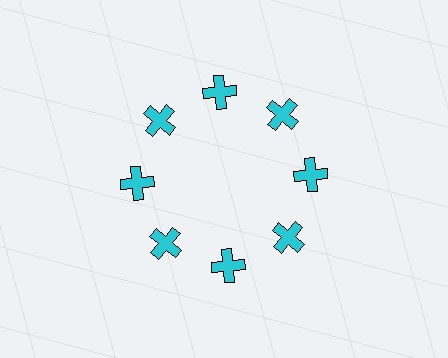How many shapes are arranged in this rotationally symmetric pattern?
There are 8 shapes, arranged in 8 groups of 1.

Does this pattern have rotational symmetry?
Yes, this pattern has 8-fold rotational symmetry. It looks the same after rotating 45 degrees around the center.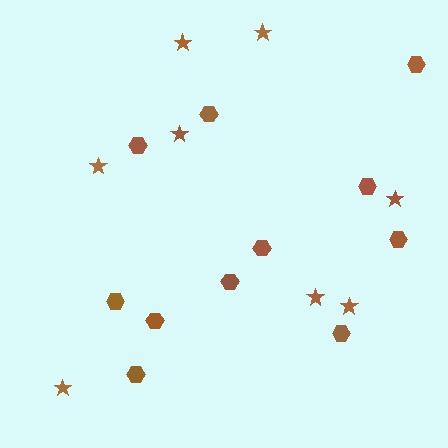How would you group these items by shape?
There are 2 groups: one group of hexagons (11) and one group of stars (8).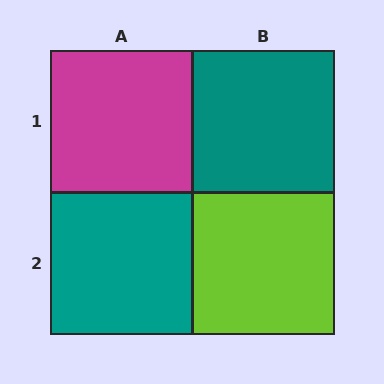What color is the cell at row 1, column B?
Teal.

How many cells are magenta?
1 cell is magenta.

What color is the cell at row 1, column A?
Magenta.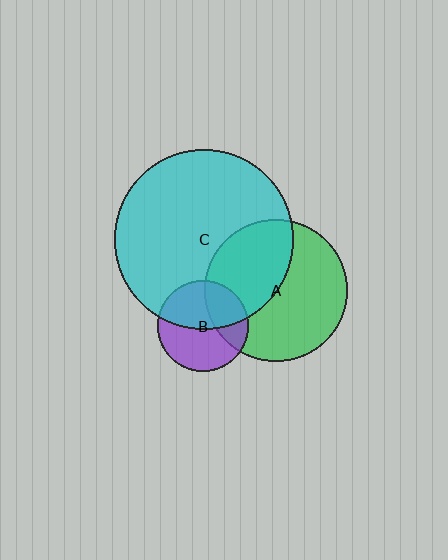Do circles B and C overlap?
Yes.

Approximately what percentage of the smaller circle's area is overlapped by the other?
Approximately 50%.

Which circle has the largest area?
Circle C (cyan).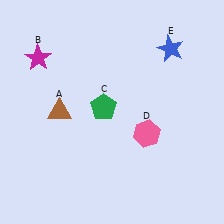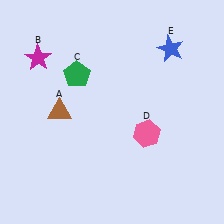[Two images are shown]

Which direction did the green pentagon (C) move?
The green pentagon (C) moved up.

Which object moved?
The green pentagon (C) moved up.